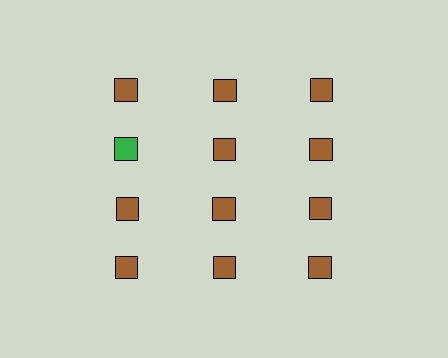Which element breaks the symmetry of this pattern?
The green square in the second row, leftmost column breaks the symmetry. All other shapes are brown squares.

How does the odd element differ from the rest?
It has a different color: green instead of brown.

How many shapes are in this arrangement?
There are 12 shapes arranged in a grid pattern.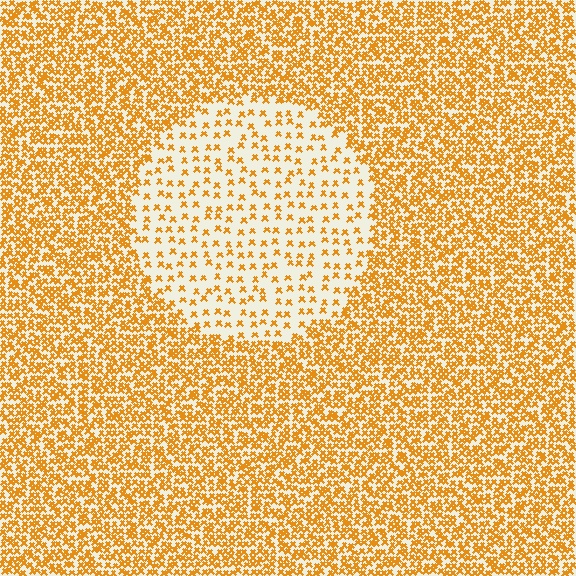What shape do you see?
I see a circle.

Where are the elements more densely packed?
The elements are more densely packed outside the circle boundary.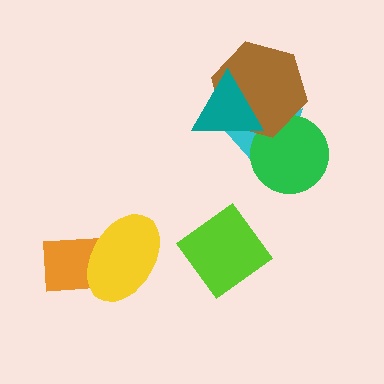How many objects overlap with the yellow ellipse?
1 object overlaps with the yellow ellipse.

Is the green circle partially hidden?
Yes, it is partially covered by another shape.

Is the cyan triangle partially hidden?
Yes, it is partially covered by another shape.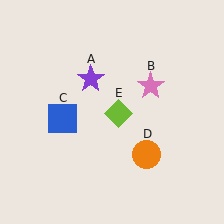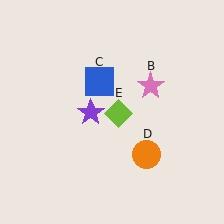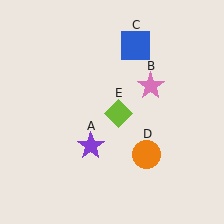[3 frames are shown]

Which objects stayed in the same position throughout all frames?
Pink star (object B) and orange circle (object D) and lime diamond (object E) remained stationary.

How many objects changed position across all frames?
2 objects changed position: purple star (object A), blue square (object C).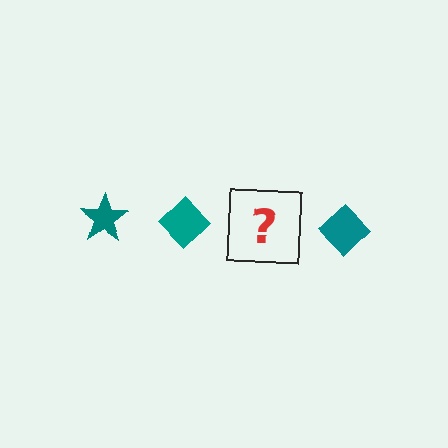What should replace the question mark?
The question mark should be replaced with a teal star.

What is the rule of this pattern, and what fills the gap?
The rule is that the pattern cycles through star, diamond shapes in teal. The gap should be filled with a teal star.